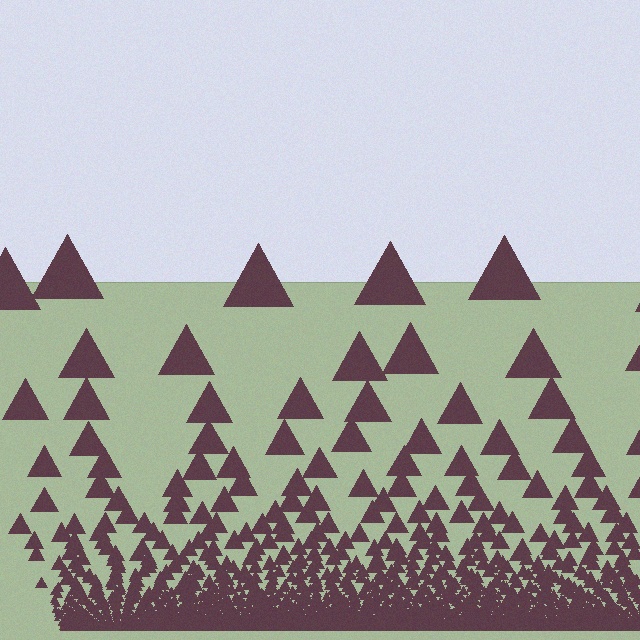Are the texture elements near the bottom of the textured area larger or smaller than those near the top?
Smaller. The gradient is inverted — elements near the bottom are smaller and denser.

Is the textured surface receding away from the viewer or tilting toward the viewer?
The surface appears to tilt toward the viewer. Texture elements get larger and sparser toward the top.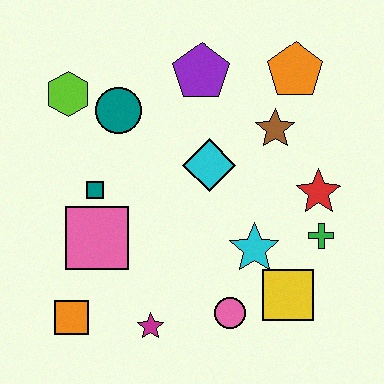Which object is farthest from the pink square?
The orange pentagon is farthest from the pink square.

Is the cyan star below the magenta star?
No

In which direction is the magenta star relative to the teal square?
The magenta star is below the teal square.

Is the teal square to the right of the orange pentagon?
No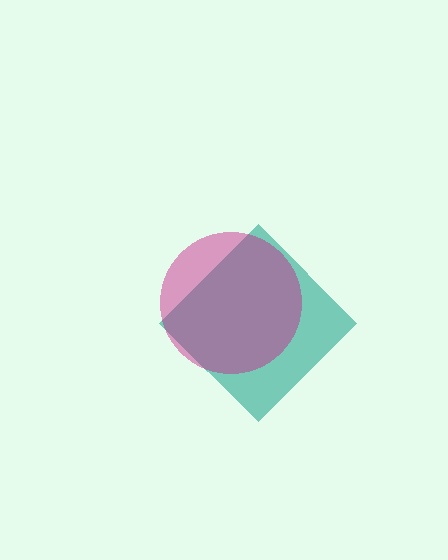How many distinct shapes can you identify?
There are 2 distinct shapes: a teal diamond, a magenta circle.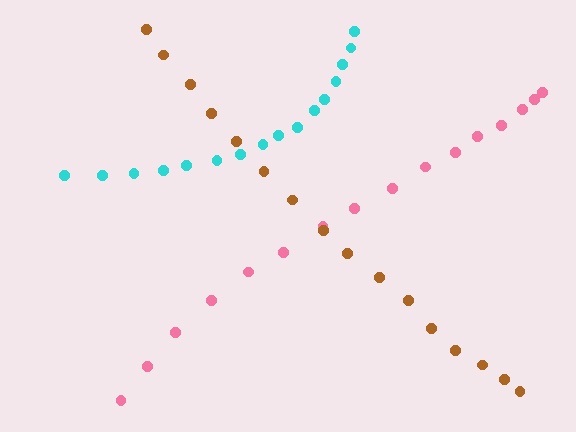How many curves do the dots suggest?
There are 3 distinct paths.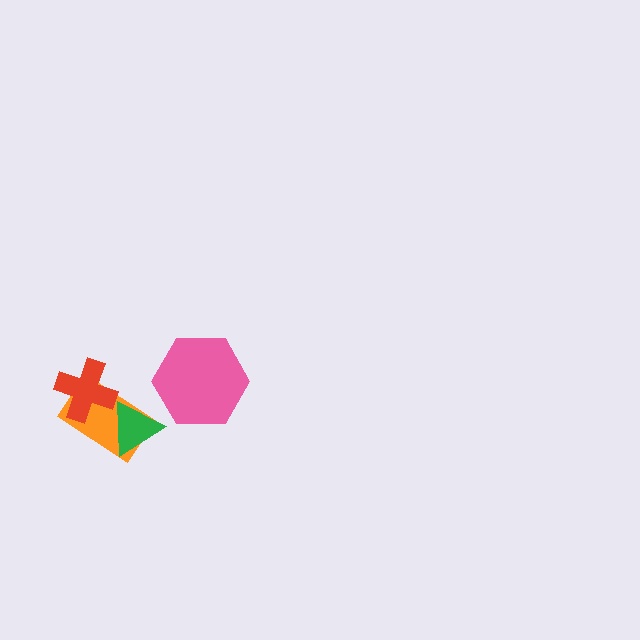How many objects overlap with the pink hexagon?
0 objects overlap with the pink hexagon.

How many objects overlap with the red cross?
1 object overlaps with the red cross.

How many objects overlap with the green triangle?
1 object overlaps with the green triangle.